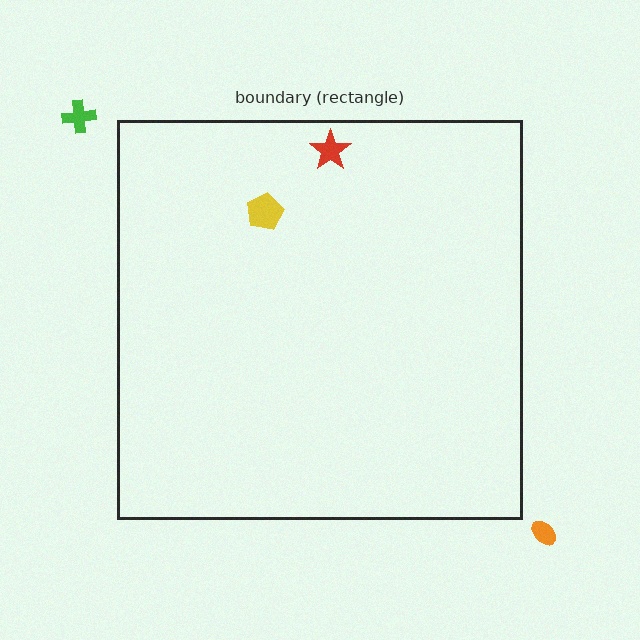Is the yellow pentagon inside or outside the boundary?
Inside.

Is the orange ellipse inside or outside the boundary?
Outside.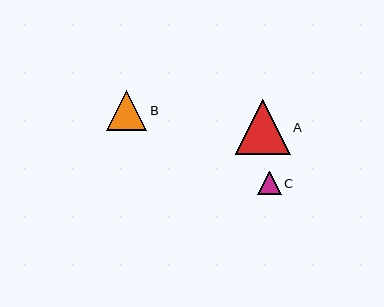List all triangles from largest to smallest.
From largest to smallest: A, B, C.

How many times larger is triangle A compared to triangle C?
Triangle A is approximately 2.3 times the size of triangle C.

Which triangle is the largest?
Triangle A is the largest with a size of approximately 55 pixels.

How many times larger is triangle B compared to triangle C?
Triangle B is approximately 1.7 times the size of triangle C.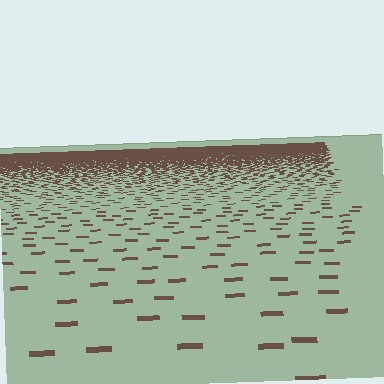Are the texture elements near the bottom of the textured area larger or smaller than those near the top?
Larger. Near the bottom, elements are closer to the viewer and appear at a bigger on-screen size.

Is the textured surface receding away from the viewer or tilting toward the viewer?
The surface is receding away from the viewer. Texture elements get smaller and denser toward the top.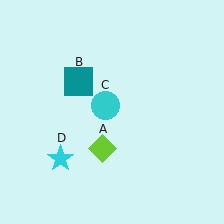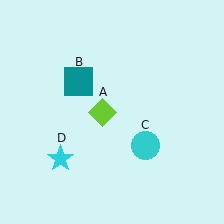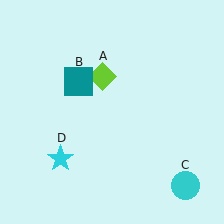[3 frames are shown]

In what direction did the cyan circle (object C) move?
The cyan circle (object C) moved down and to the right.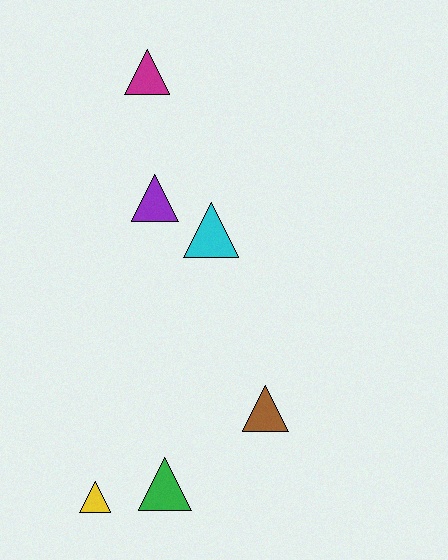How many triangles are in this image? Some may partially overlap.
There are 6 triangles.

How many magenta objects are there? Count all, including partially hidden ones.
There is 1 magenta object.